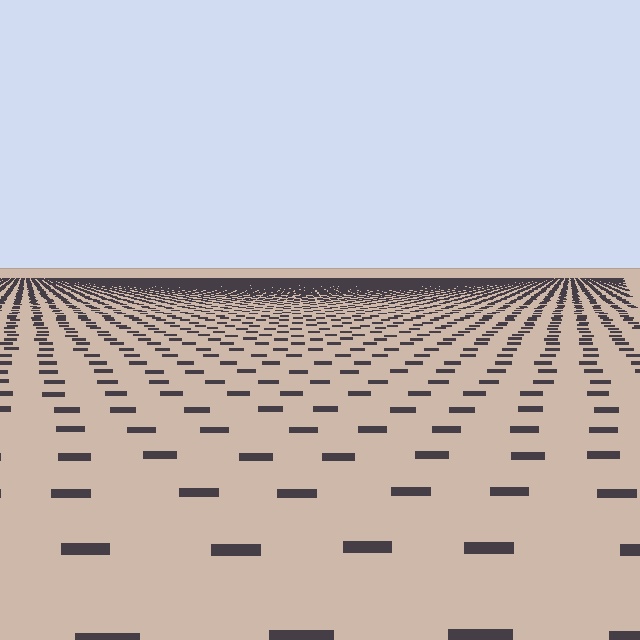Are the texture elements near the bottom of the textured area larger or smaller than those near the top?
Larger. Near the bottom, elements are closer to the viewer and appear at a bigger on-screen size.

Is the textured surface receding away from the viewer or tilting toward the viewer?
The surface is receding away from the viewer. Texture elements get smaller and denser toward the top.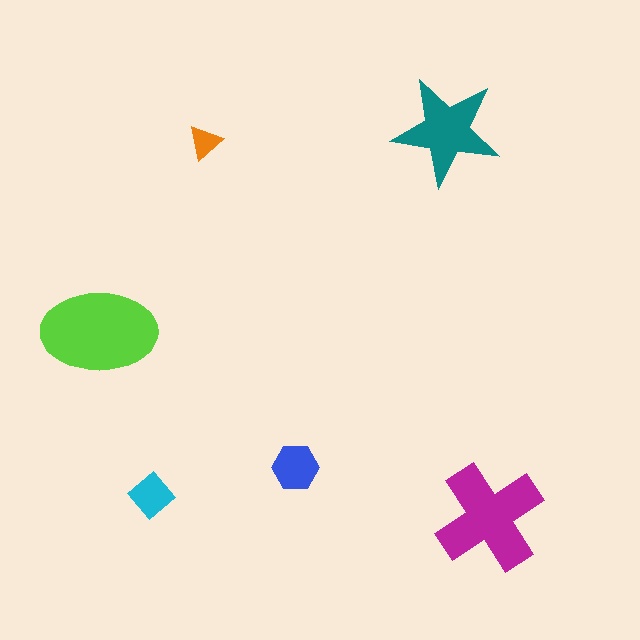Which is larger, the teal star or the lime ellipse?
The lime ellipse.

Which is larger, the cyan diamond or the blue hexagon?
The blue hexagon.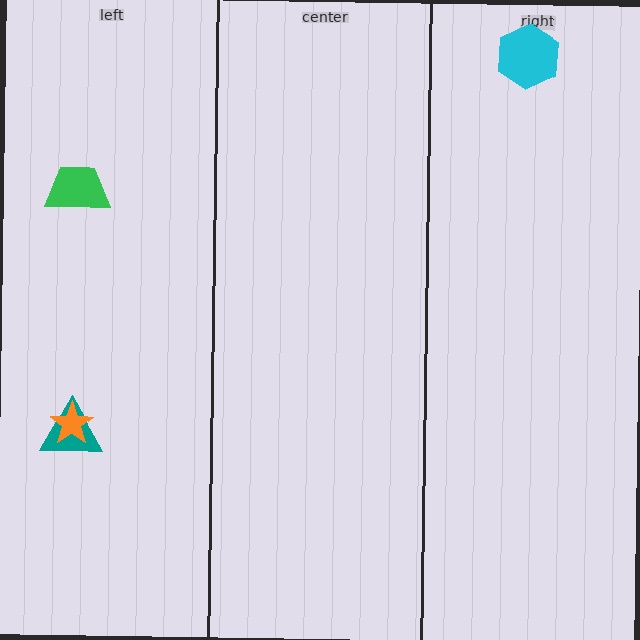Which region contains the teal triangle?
The left region.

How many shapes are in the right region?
1.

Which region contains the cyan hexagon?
The right region.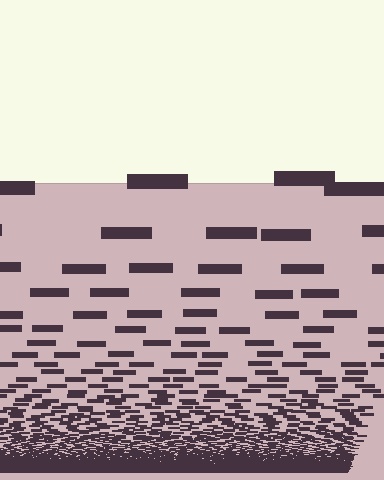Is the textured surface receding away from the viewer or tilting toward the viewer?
The surface appears to tilt toward the viewer. Texture elements get larger and sparser toward the top.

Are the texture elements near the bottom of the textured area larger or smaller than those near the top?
Smaller. The gradient is inverted — elements near the bottom are smaller and denser.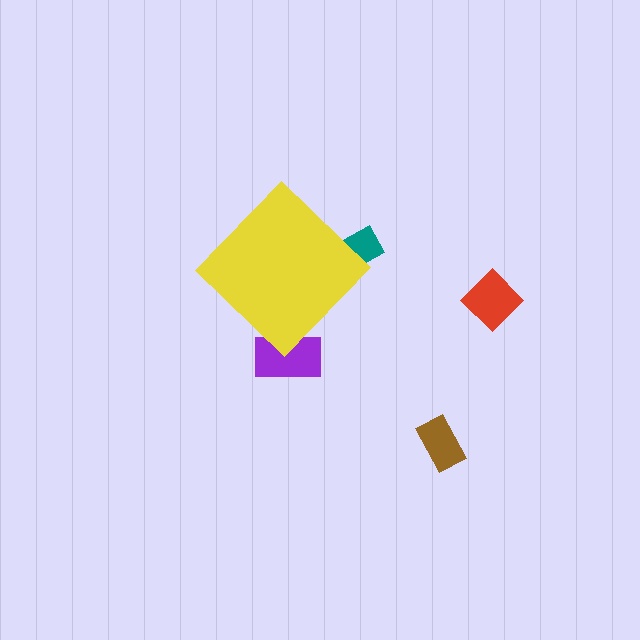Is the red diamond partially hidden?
No, the red diamond is fully visible.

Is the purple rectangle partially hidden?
Yes, the purple rectangle is partially hidden behind the yellow diamond.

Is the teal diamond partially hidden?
Yes, the teal diamond is partially hidden behind the yellow diamond.